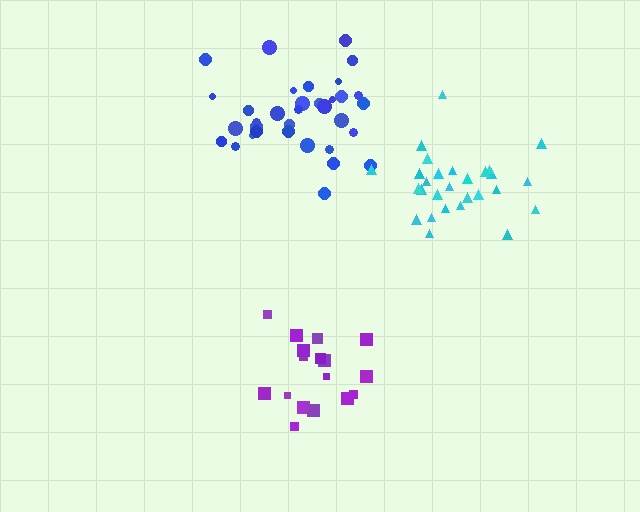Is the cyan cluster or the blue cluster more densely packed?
Blue.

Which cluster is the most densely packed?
Blue.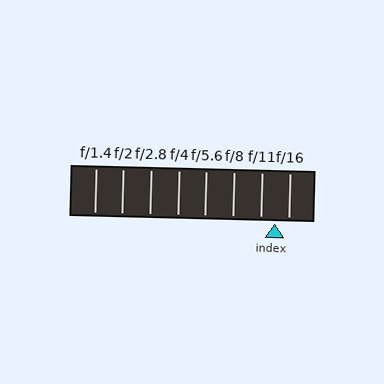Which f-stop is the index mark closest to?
The index mark is closest to f/16.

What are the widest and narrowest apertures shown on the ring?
The widest aperture shown is f/1.4 and the narrowest is f/16.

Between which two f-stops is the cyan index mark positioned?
The index mark is between f/11 and f/16.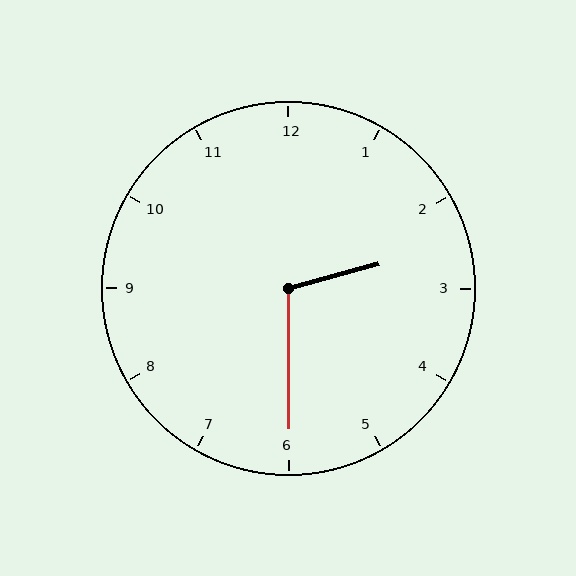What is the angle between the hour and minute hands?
Approximately 105 degrees.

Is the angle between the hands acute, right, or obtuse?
It is obtuse.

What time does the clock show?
2:30.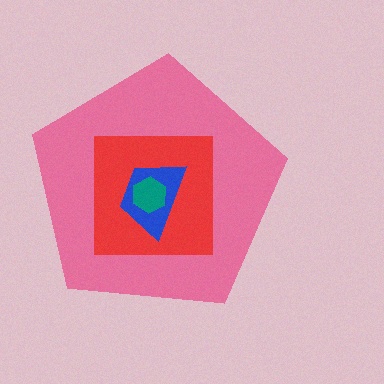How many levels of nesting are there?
4.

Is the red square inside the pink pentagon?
Yes.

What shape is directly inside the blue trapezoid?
The teal hexagon.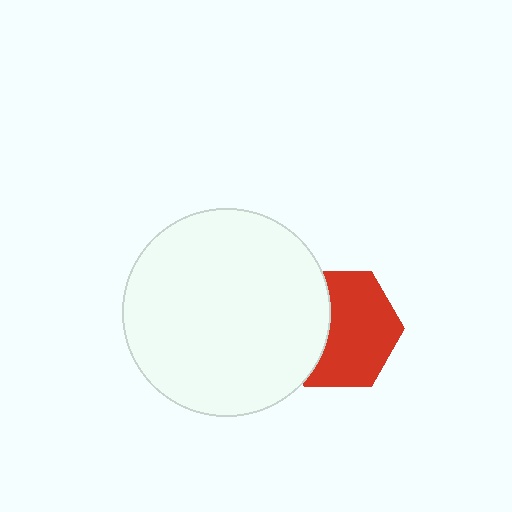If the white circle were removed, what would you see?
You would see the complete red hexagon.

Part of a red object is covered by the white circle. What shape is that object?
It is a hexagon.